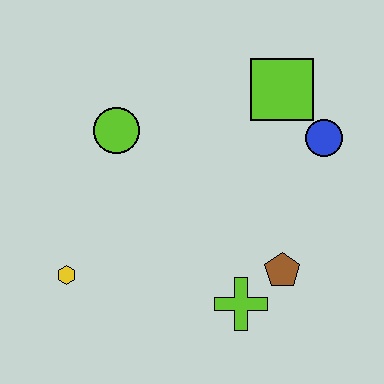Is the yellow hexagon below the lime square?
Yes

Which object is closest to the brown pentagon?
The lime cross is closest to the brown pentagon.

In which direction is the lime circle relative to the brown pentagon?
The lime circle is to the left of the brown pentagon.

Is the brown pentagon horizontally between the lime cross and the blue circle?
Yes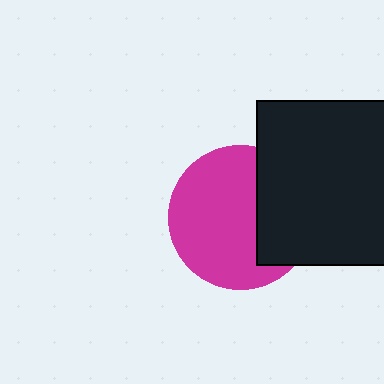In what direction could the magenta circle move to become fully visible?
The magenta circle could move left. That would shift it out from behind the black square entirely.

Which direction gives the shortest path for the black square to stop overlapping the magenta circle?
Moving right gives the shortest separation.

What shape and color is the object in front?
The object in front is a black square.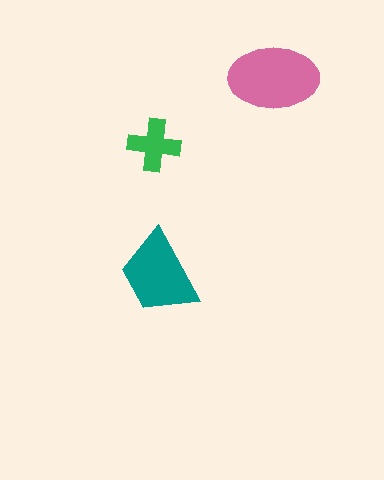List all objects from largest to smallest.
The pink ellipse, the teal trapezoid, the green cross.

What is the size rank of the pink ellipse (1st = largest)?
1st.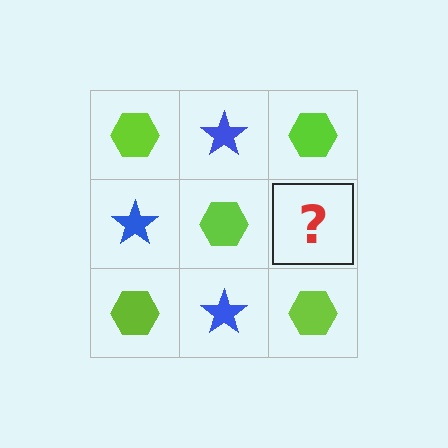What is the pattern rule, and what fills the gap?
The rule is that it alternates lime hexagon and blue star in a checkerboard pattern. The gap should be filled with a blue star.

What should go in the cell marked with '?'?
The missing cell should contain a blue star.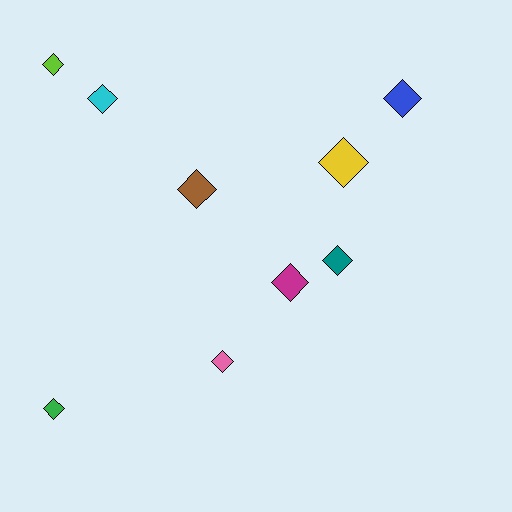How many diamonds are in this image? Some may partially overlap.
There are 9 diamonds.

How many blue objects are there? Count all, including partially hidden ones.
There is 1 blue object.